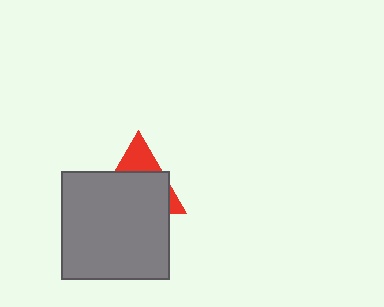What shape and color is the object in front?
The object in front is a gray square.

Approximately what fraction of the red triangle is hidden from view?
Roughly 69% of the red triangle is hidden behind the gray square.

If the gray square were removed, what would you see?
You would see the complete red triangle.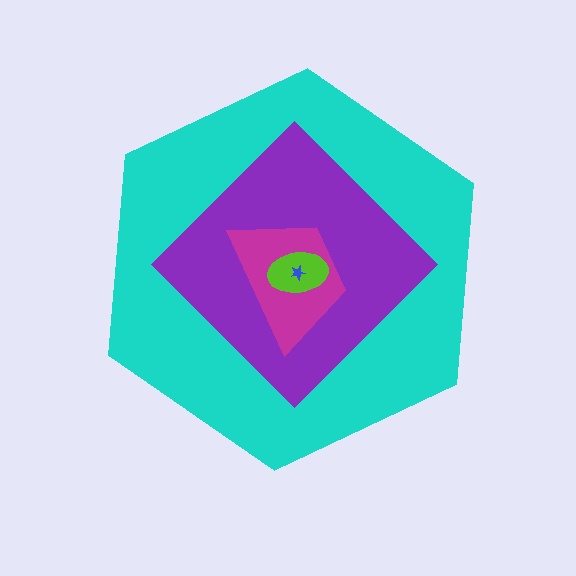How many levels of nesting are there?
5.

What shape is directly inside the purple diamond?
The magenta trapezoid.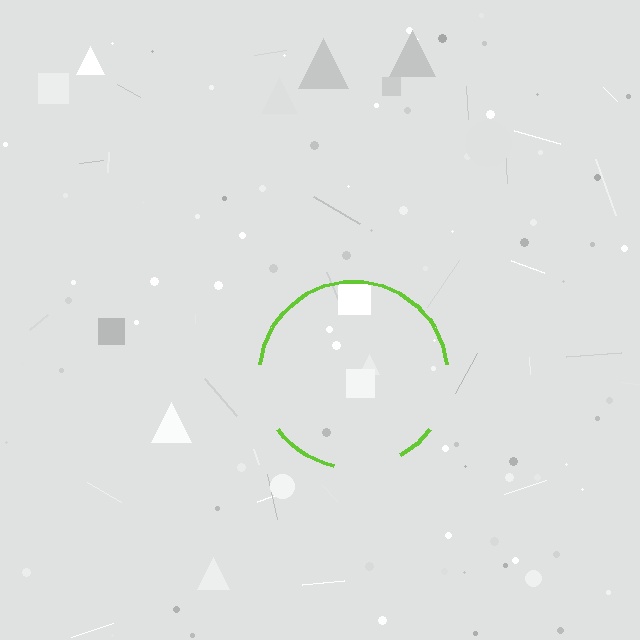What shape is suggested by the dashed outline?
The dashed outline suggests a circle.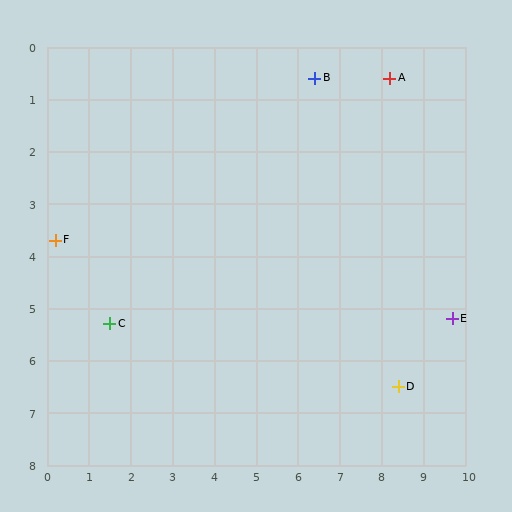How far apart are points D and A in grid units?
Points D and A are about 5.9 grid units apart.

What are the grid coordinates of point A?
Point A is at approximately (8.2, 0.6).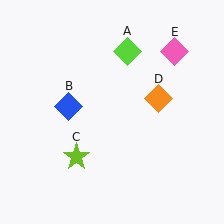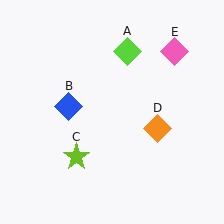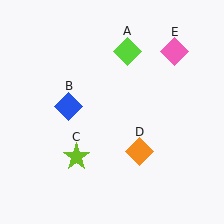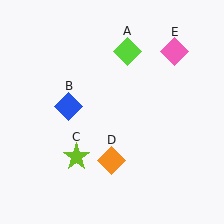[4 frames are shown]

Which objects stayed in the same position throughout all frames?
Lime diamond (object A) and blue diamond (object B) and lime star (object C) and pink diamond (object E) remained stationary.